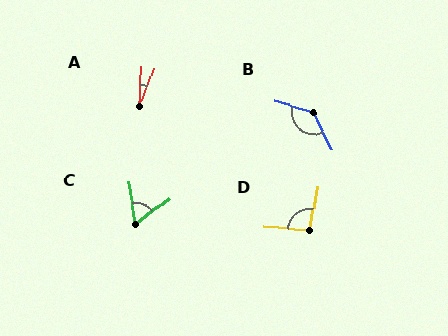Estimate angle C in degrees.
Approximately 62 degrees.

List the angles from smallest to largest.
A (19°), C (62°), D (96°), B (133°).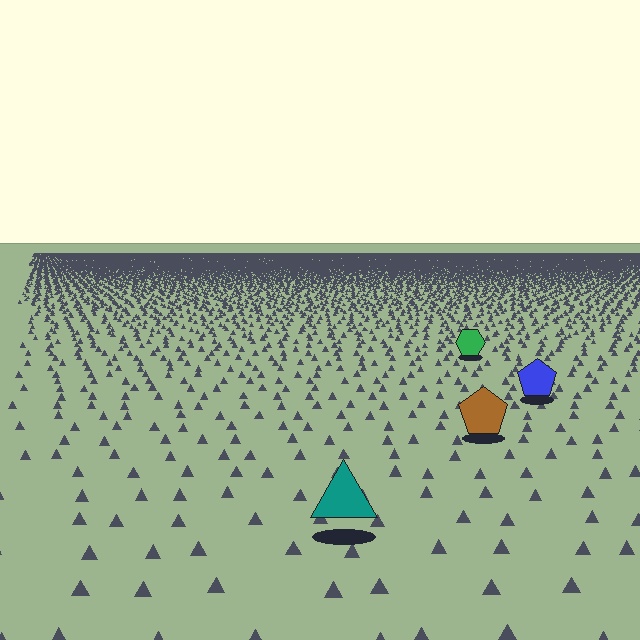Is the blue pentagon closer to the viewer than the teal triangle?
No. The teal triangle is closer — you can tell from the texture gradient: the ground texture is coarser near it.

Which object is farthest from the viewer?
The green hexagon is farthest from the viewer. It appears smaller and the ground texture around it is denser.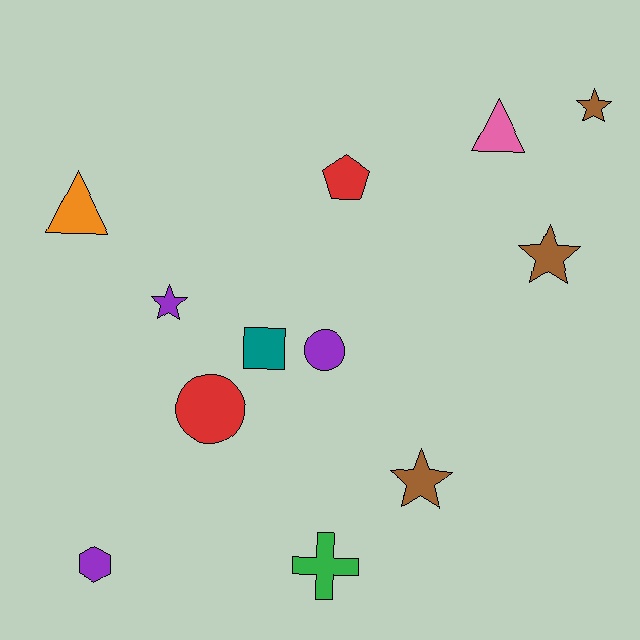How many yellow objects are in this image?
There are no yellow objects.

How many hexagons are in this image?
There is 1 hexagon.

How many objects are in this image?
There are 12 objects.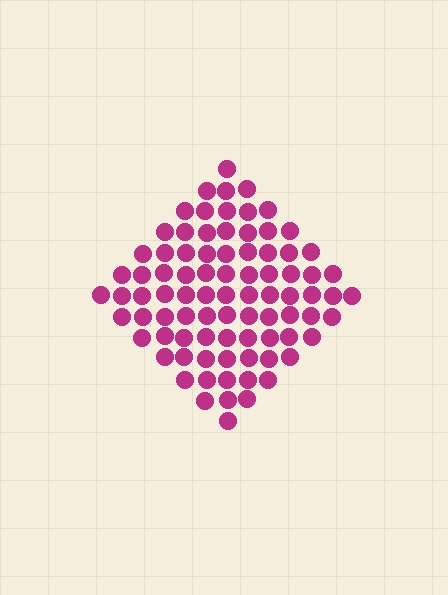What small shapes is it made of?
It is made of small circles.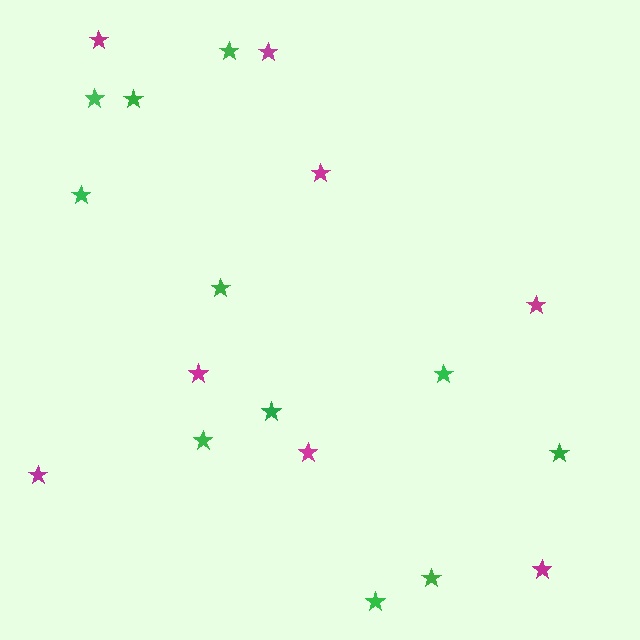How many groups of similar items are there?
There are 2 groups: one group of magenta stars (8) and one group of green stars (11).